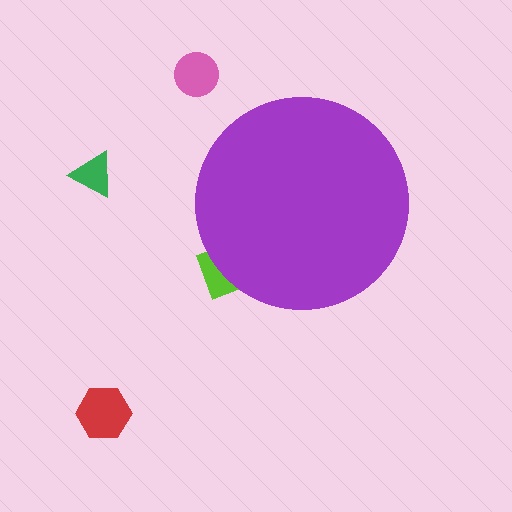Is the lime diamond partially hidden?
Yes, the lime diamond is partially hidden behind the purple circle.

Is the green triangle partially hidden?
No, the green triangle is fully visible.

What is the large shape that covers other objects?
A purple circle.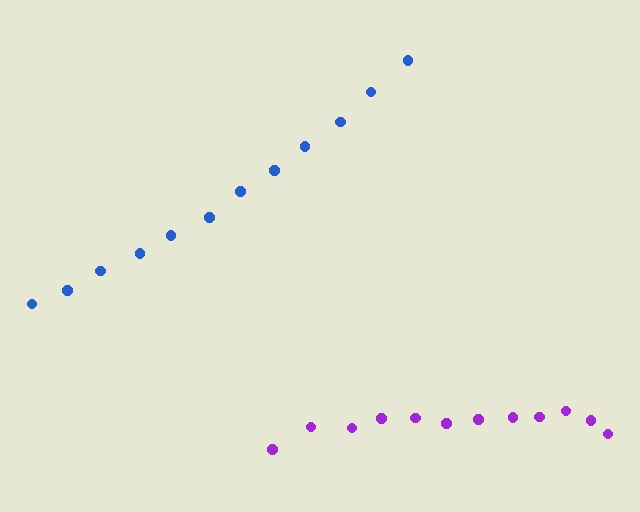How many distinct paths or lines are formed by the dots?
There are 2 distinct paths.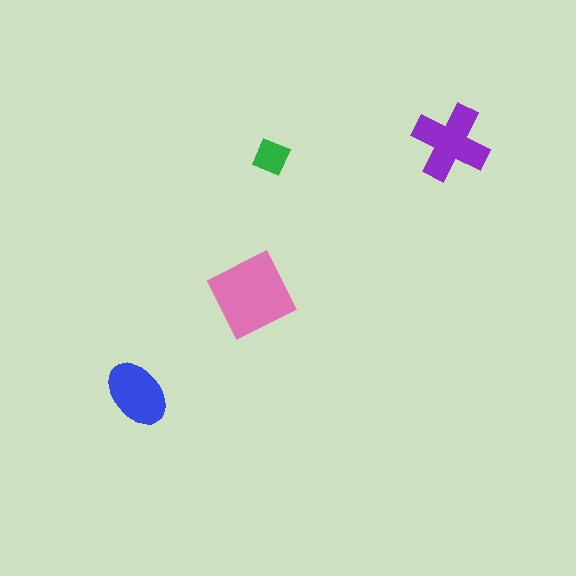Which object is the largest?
The pink square.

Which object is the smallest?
The green diamond.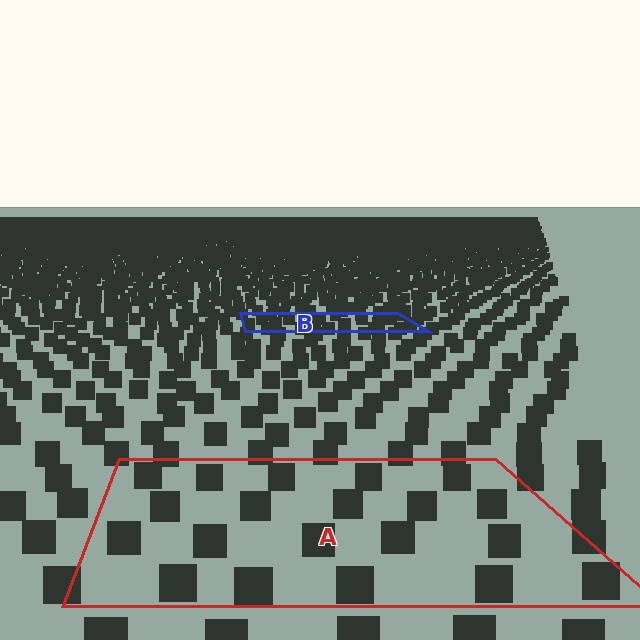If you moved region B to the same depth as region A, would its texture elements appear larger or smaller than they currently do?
They would appear larger. At a closer depth, the same texture elements are projected at a bigger on-screen size.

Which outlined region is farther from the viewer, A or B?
Region B is farther from the viewer — the texture elements inside it appear smaller and more densely packed.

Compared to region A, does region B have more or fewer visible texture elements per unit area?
Region B has more texture elements per unit area — they are packed more densely because it is farther away.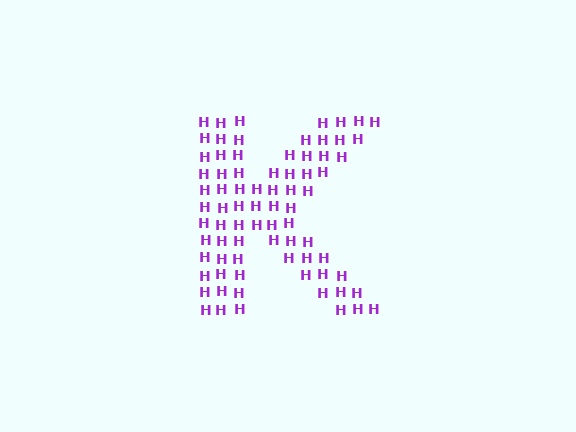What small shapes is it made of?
It is made of small letter H's.